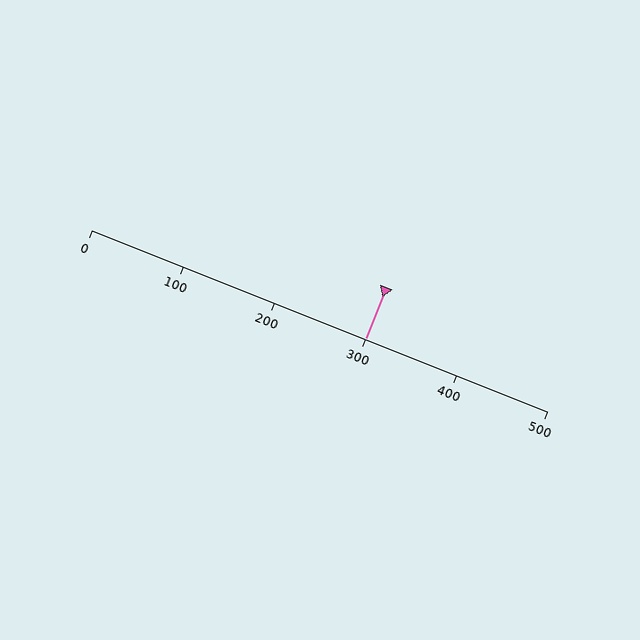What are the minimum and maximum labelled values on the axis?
The axis runs from 0 to 500.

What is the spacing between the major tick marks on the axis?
The major ticks are spaced 100 apart.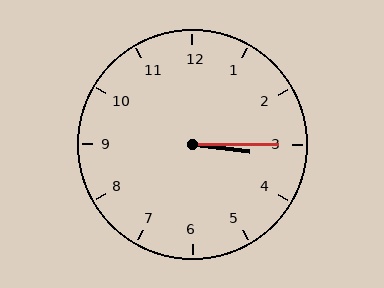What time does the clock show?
3:15.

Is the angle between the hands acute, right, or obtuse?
It is acute.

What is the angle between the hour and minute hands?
Approximately 8 degrees.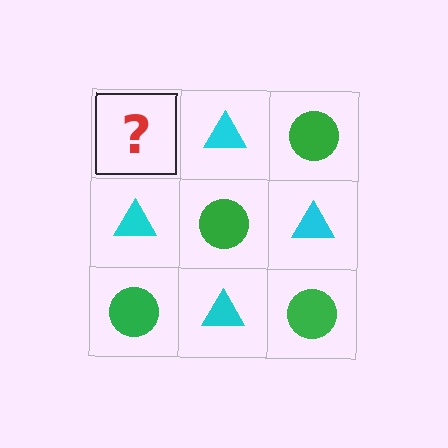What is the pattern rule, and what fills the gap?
The rule is that it alternates green circle and cyan triangle in a checkerboard pattern. The gap should be filled with a green circle.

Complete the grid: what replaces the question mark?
The question mark should be replaced with a green circle.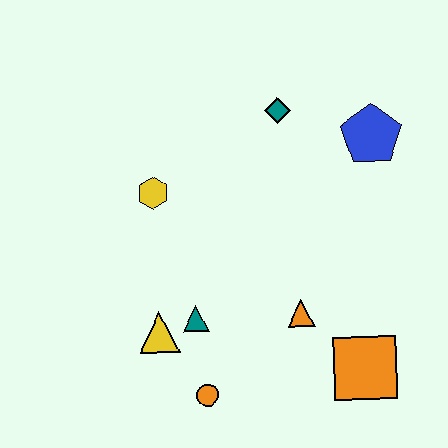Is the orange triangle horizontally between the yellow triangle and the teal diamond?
No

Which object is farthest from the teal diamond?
The orange circle is farthest from the teal diamond.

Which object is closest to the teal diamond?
The blue pentagon is closest to the teal diamond.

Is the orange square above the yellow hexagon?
No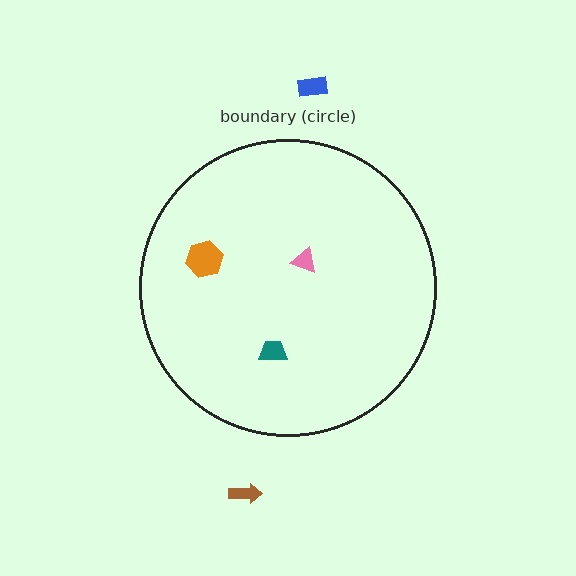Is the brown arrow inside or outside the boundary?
Outside.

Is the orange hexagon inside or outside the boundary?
Inside.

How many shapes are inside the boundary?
3 inside, 2 outside.